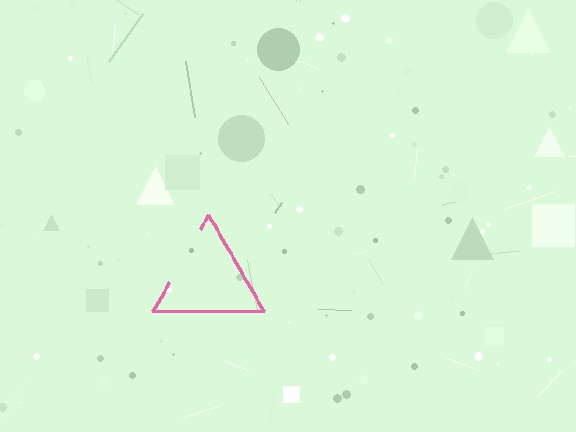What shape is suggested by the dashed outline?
The dashed outline suggests a triangle.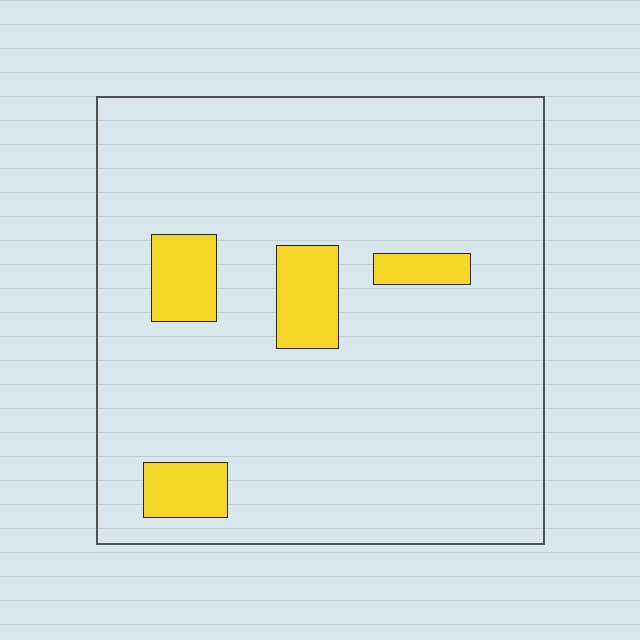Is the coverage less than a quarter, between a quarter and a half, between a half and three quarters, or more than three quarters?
Less than a quarter.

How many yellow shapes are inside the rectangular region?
4.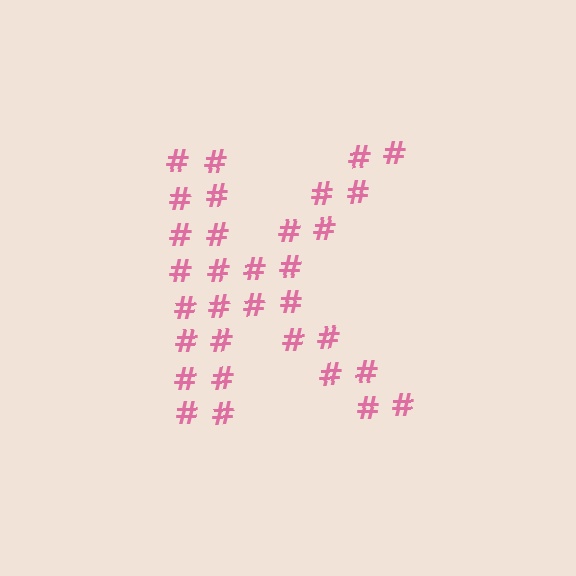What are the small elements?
The small elements are hash symbols.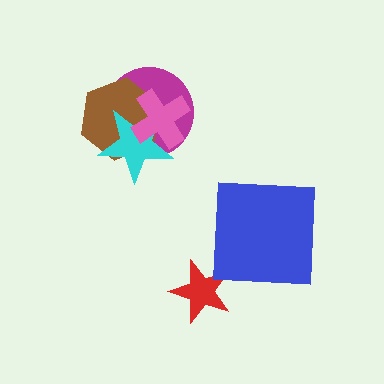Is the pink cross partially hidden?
No, no other shape covers it.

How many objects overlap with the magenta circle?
3 objects overlap with the magenta circle.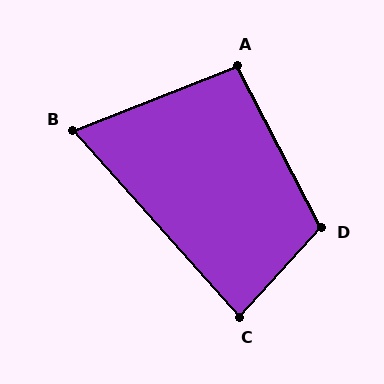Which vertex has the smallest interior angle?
B, at approximately 70 degrees.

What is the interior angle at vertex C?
Approximately 84 degrees (acute).